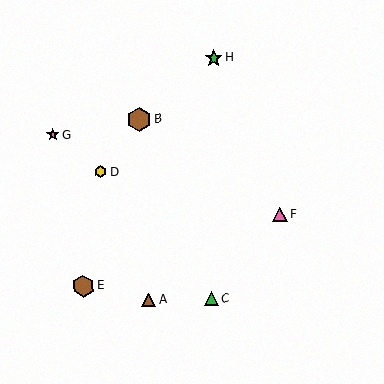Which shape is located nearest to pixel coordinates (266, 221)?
The pink triangle (labeled F) at (280, 214) is nearest to that location.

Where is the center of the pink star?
The center of the pink star is at (53, 135).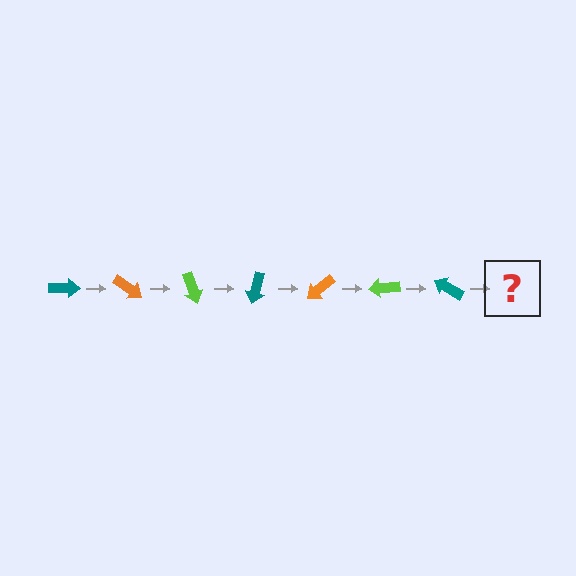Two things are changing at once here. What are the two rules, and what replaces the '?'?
The two rules are that it rotates 35 degrees each step and the color cycles through teal, orange, and lime. The '?' should be an orange arrow, rotated 245 degrees from the start.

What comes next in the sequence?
The next element should be an orange arrow, rotated 245 degrees from the start.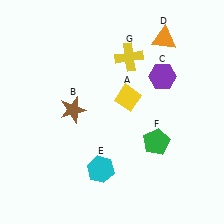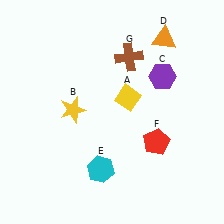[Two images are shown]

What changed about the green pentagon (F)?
In Image 1, F is green. In Image 2, it changed to red.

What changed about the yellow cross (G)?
In Image 1, G is yellow. In Image 2, it changed to brown.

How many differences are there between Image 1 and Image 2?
There are 3 differences between the two images.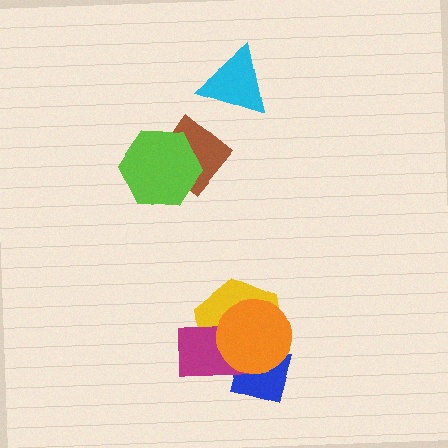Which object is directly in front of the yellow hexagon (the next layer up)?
The magenta rectangle is directly in front of the yellow hexagon.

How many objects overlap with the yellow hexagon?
3 objects overlap with the yellow hexagon.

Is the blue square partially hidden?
Yes, it is partially covered by another shape.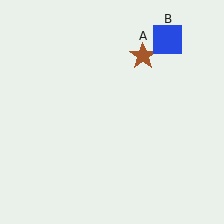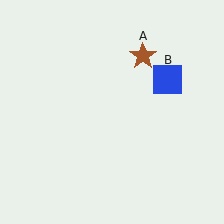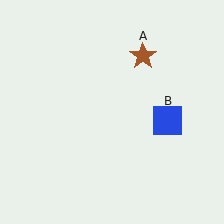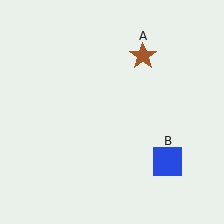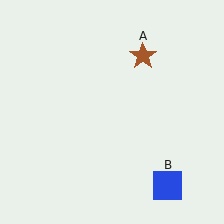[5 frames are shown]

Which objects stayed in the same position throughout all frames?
Brown star (object A) remained stationary.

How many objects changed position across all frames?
1 object changed position: blue square (object B).